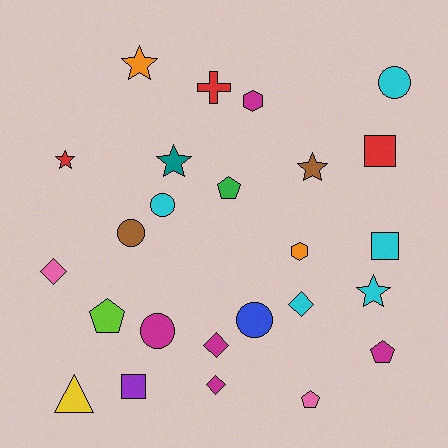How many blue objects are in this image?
There is 1 blue object.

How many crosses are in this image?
There is 1 cross.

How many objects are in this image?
There are 25 objects.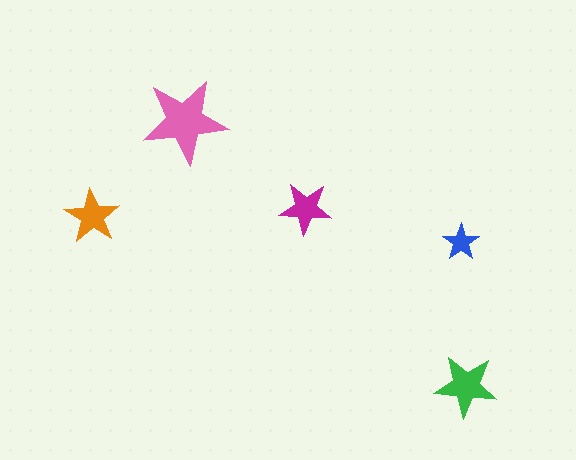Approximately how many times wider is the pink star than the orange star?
About 1.5 times wider.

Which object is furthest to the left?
The orange star is leftmost.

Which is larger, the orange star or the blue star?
The orange one.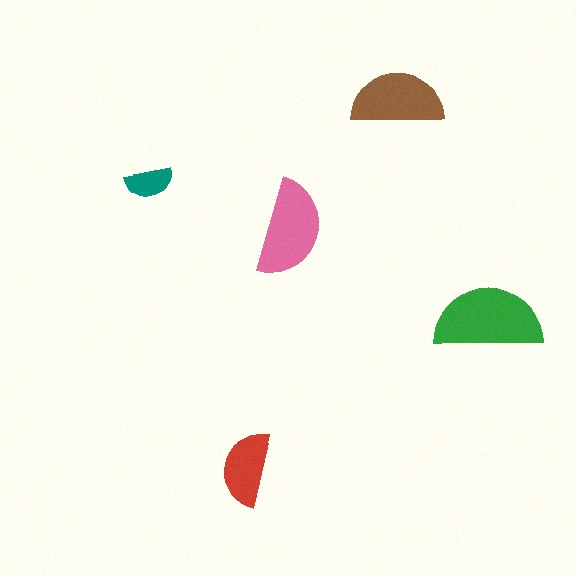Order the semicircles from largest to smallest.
the green one, the pink one, the brown one, the red one, the teal one.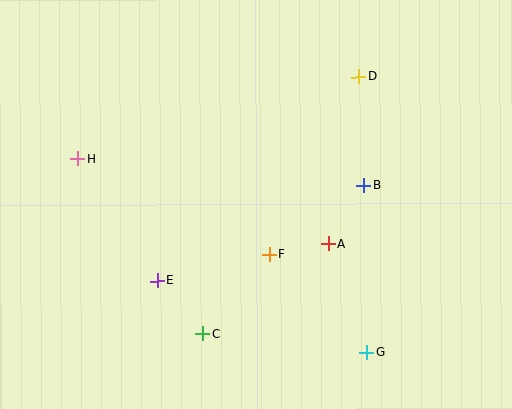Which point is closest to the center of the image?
Point F at (269, 254) is closest to the center.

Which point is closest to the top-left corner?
Point H is closest to the top-left corner.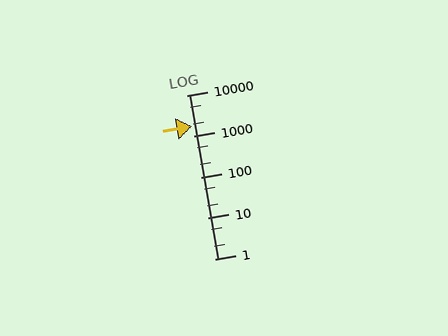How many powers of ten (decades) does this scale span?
The scale spans 4 decades, from 1 to 10000.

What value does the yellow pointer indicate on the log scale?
The pointer indicates approximately 1700.